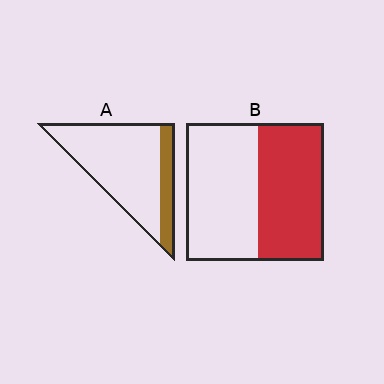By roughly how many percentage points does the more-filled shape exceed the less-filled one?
By roughly 25 percentage points (B over A).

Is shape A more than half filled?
No.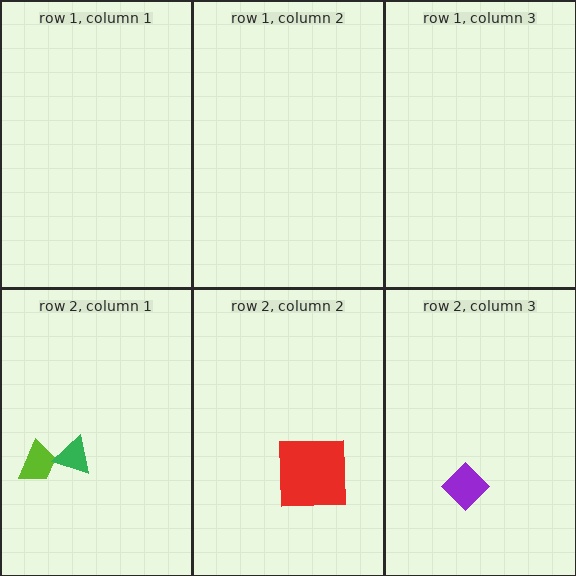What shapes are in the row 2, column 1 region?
The lime trapezoid, the green triangle.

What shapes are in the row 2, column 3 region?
The purple diamond.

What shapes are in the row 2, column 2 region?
The red square.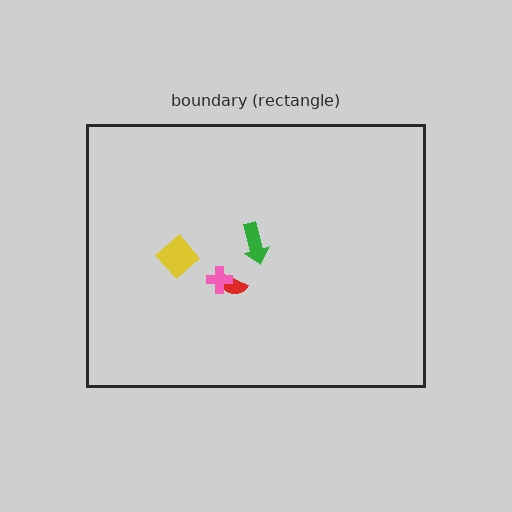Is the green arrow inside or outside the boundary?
Inside.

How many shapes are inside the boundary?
4 inside, 0 outside.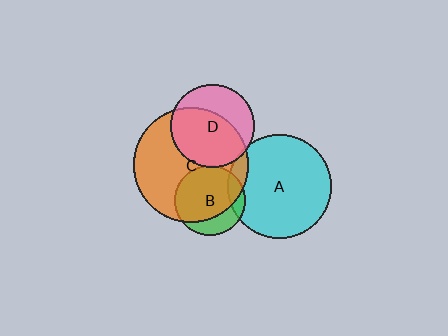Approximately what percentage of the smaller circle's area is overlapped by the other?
Approximately 10%.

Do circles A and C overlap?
Yes.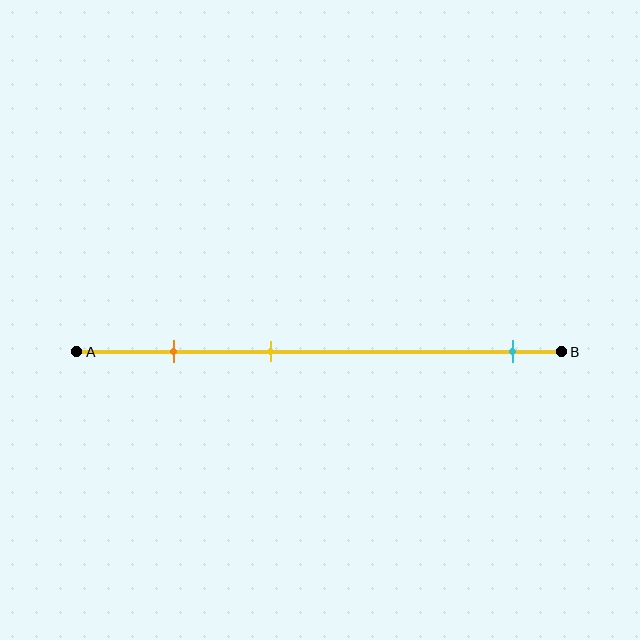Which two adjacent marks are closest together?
The orange and yellow marks are the closest adjacent pair.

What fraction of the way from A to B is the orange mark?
The orange mark is approximately 20% (0.2) of the way from A to B.